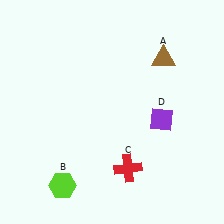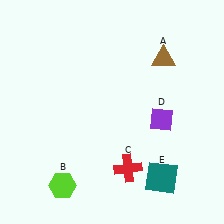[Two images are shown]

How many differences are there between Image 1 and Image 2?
There is 1 difference between the two images.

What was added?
A teal square (E) was added in Image 2.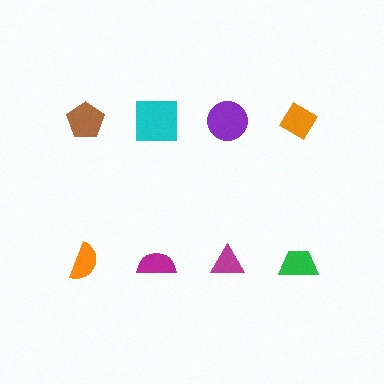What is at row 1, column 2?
A cyan square.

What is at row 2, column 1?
An orange semicircle.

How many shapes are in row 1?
4 shapes.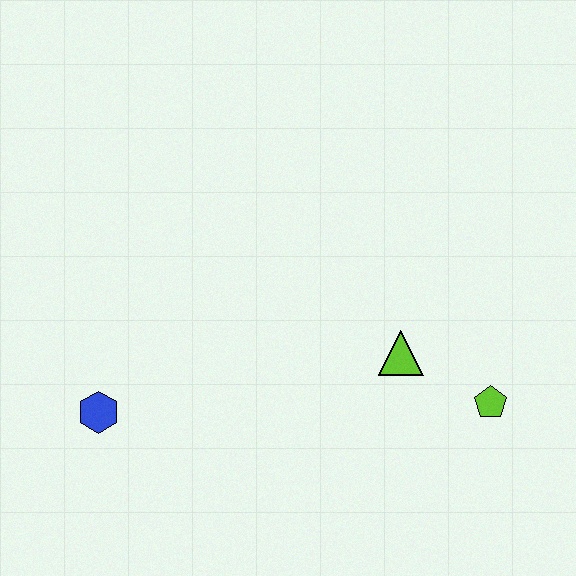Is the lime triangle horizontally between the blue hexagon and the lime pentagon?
Yes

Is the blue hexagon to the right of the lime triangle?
No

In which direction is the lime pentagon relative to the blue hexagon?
The lime pentagon is to the right of the blue hexagon.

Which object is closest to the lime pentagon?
The lime triangle is closest to the lime pentagon.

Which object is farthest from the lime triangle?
The blue hexagon is farthest from the lime triangle.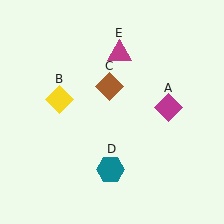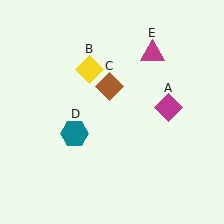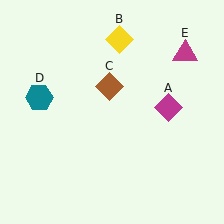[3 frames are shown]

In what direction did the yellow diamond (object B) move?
The yellow diamond (object B) moved up and to the right.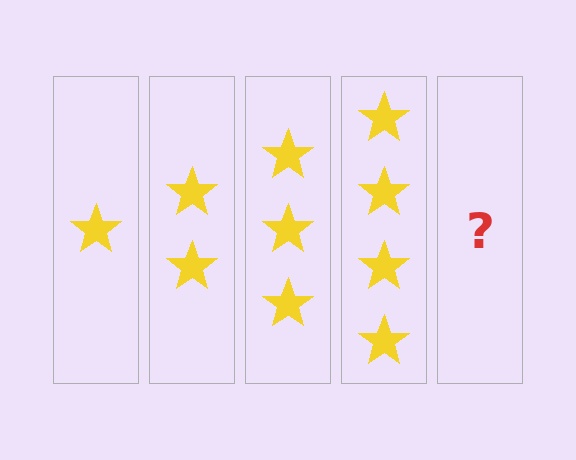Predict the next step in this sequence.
The next step is 5 stars.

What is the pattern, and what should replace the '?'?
The pattern is that each step adds one more star. The '?' should be 5 stars.